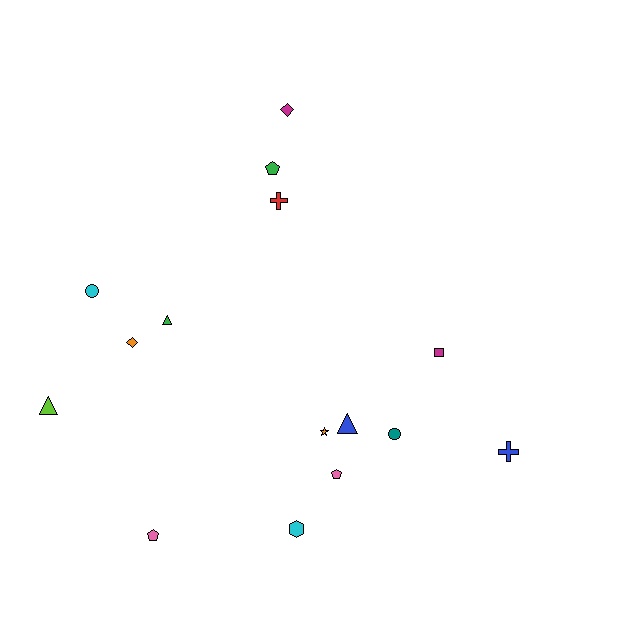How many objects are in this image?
There are 15 objects.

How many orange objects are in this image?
There are 2 orange objects.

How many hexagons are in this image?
There is 1 hexagon.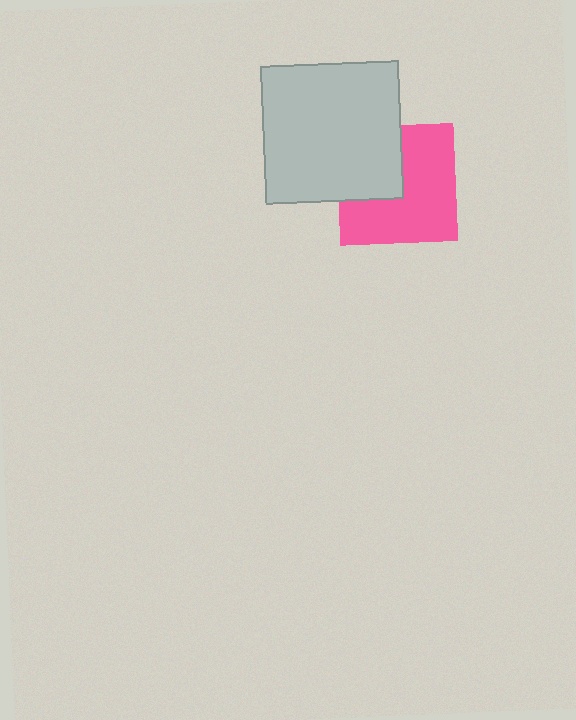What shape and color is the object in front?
The object in front is a light gray square.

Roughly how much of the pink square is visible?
About half of it is visible (roughly 65%).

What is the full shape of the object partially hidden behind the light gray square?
The partially hidden object is a pink square.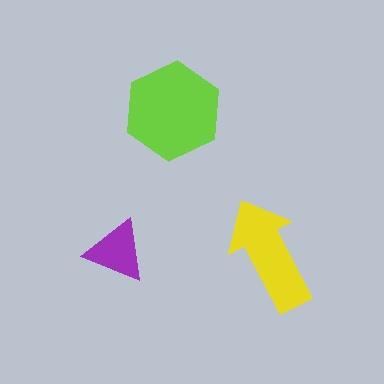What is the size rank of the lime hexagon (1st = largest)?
1st.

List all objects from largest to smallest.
The lime hexagon, the yellow arrow, the purple triangle.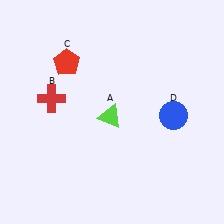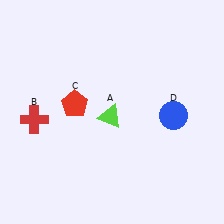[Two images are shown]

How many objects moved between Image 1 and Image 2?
2 objects moved between the two images.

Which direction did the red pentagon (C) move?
The red pentagon (C) moved down.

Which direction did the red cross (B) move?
The red cross (B) moved down.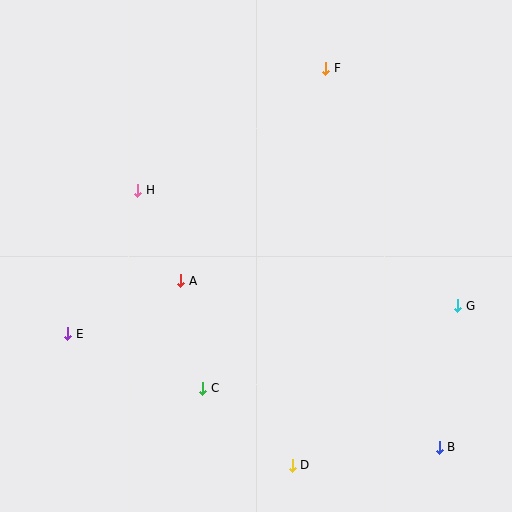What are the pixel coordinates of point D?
Point D is at (292, 465).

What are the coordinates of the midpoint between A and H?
The midpoint between A and H is at (159, 236).